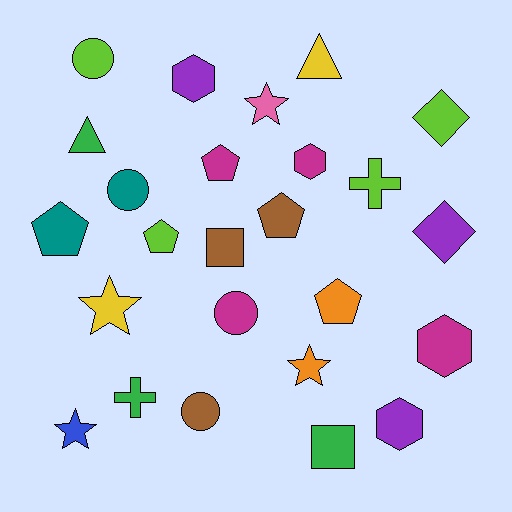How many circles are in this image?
There are 4 circles.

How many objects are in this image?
There are 25 objects.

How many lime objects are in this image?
There are 4 lime objects.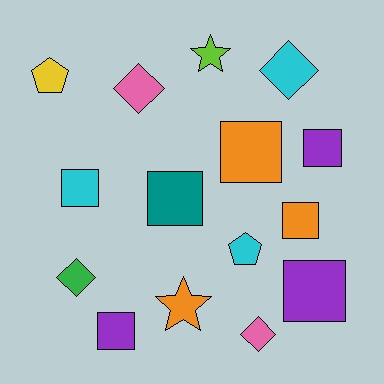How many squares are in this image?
There are 7 squares.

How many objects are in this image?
There are 15 objects.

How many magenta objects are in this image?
There are no magenta objects.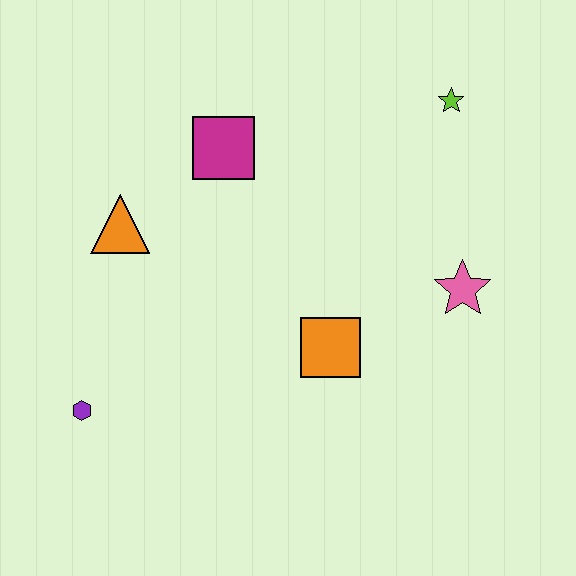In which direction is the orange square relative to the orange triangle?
The orange square is to the right of the orange triangle.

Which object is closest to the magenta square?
The orange triangle is closest to the magenta square.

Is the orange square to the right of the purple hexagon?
Yes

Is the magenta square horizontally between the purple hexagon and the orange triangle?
No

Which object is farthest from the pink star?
The purple hexagon is farthest from the pink star.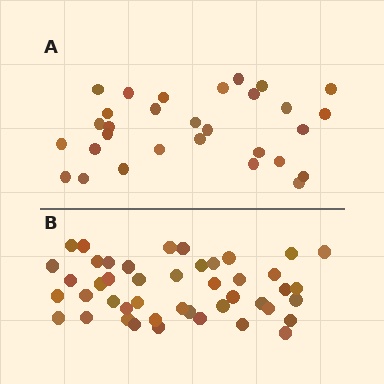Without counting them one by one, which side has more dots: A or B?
Region B (the bottom region) has more dots.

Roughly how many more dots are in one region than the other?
Region B has approximately 15 more dots than region A.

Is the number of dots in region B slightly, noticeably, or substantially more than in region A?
Region B has substantially more. The ratio is roughly 1.5 to 1.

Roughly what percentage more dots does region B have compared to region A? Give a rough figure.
About 50% more.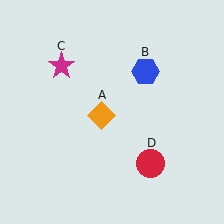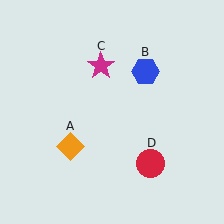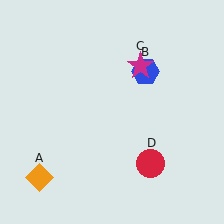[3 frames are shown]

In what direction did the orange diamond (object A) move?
The orange diamond (object A) moved down and to the left.